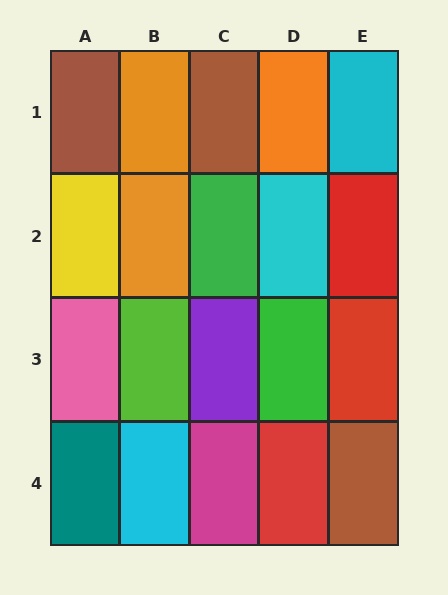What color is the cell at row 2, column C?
Green.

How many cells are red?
3 cells are red.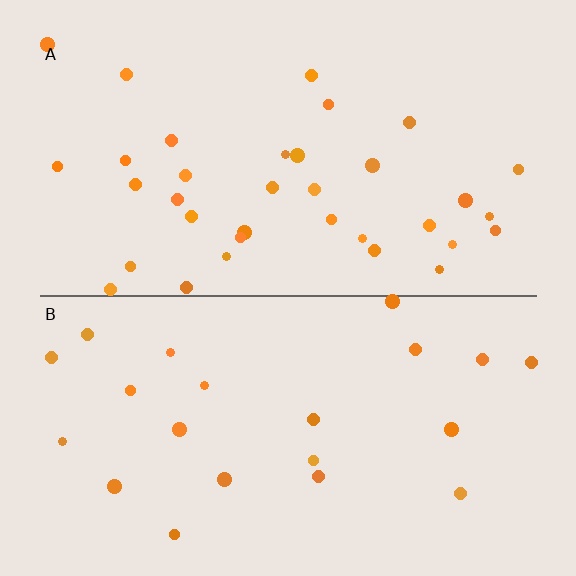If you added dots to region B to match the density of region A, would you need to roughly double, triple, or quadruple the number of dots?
Approximately double.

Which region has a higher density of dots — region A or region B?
A (the top).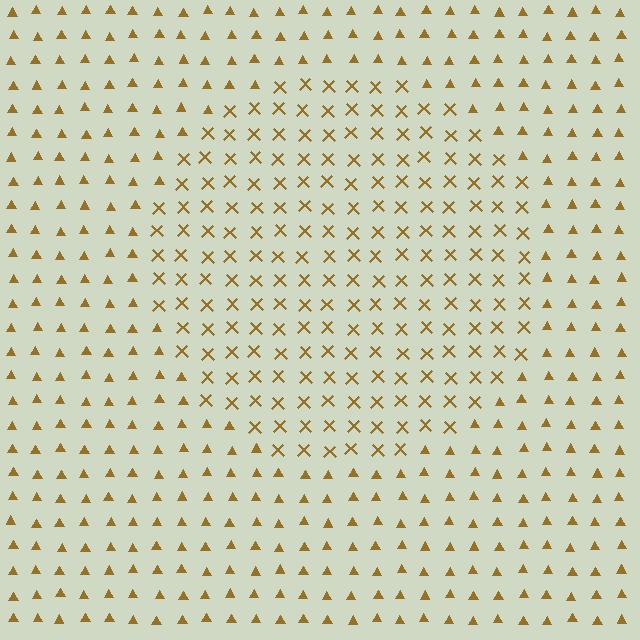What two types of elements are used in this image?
The image uses X marks inside the circle region and triangles outside it.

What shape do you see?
I see a circle.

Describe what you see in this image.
The image is filled with small brown elements arranged in a uniform grid. A circle-shaped region contains X marks, while the surrounding area contains triangles. The boundary is defined purely by the change in element shape.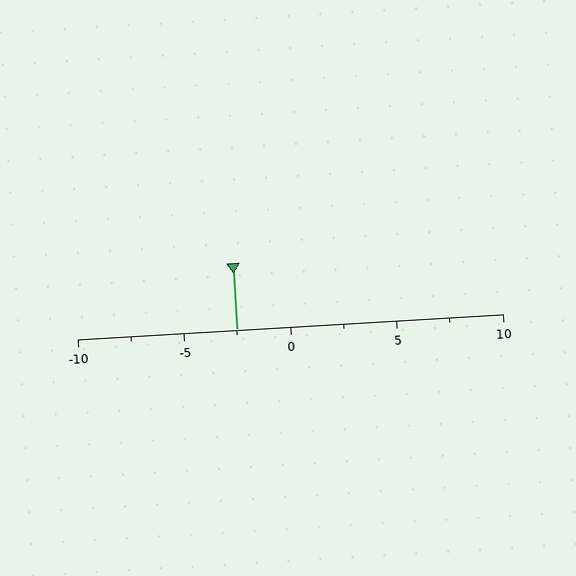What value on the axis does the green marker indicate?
The marker indicates approximately -2.5.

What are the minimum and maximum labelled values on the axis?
The axis runs from -10 to 10.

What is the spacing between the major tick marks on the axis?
The major ticks are spaced 5 apart.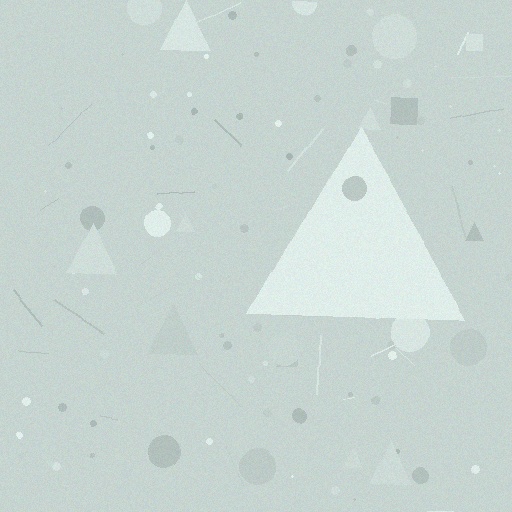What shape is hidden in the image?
A triangle is hidden in the image.